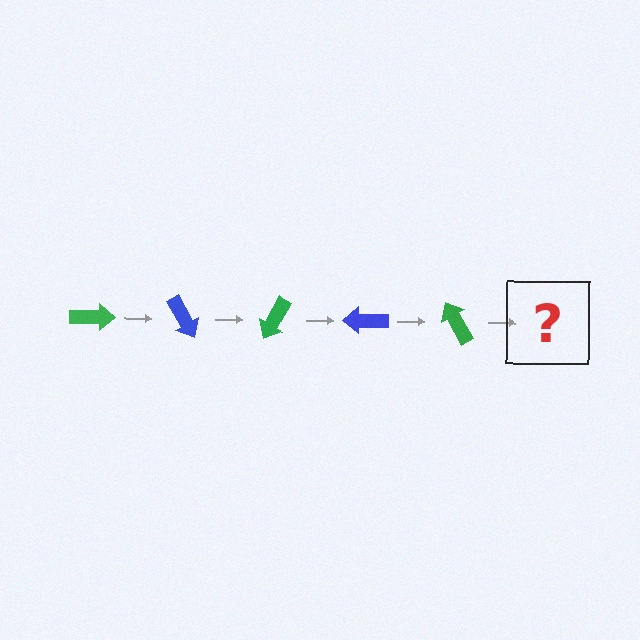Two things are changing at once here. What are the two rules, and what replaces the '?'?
The two rules are that it rotates 60 degrees each step and the color cycles through green and blue. The '?' should be a blue arrow, rotated 300 degrees from the start.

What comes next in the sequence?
The next element should be a blue arrow, rotated 300 degrees from the start.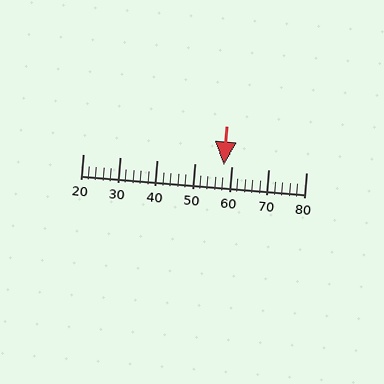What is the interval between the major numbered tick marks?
The major tick marks are spaced 10 units apart.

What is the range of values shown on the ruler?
The ruler shows values from 20 to 80.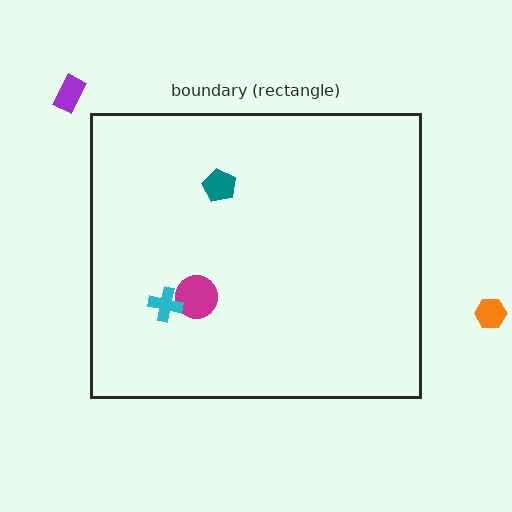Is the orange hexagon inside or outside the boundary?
Outside.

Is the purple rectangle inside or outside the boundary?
Outside.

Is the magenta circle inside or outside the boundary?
Inside.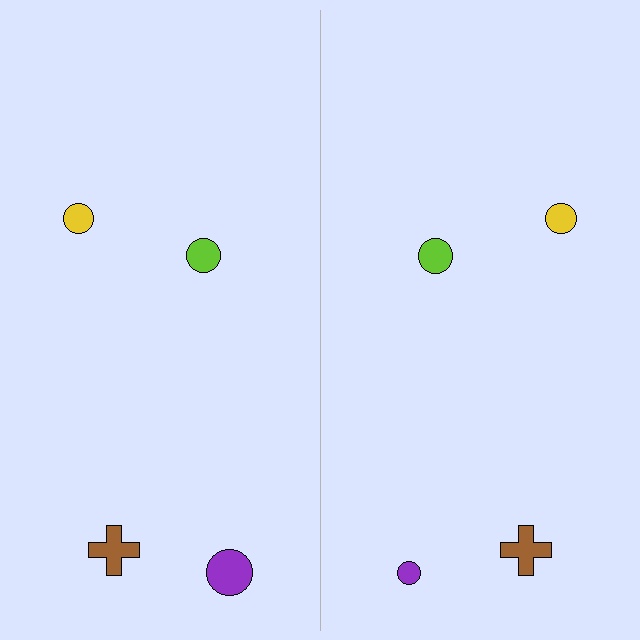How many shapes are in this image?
There are 8 shapes in this image.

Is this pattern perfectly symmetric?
No, the pattern is not perfectly symmetric. The purple circle on the right side has a different size than its mirror counterpart.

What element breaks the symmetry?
The purple circle on the right side has a different size than its mirror counterpart.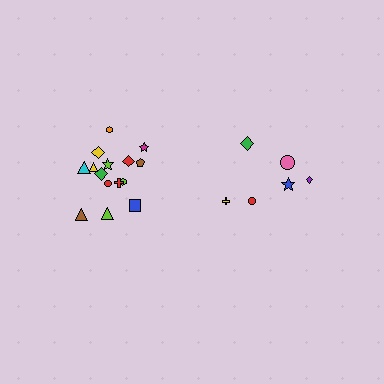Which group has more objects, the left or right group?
The left group.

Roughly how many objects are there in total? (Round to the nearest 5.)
Roughly 20 objects in total.